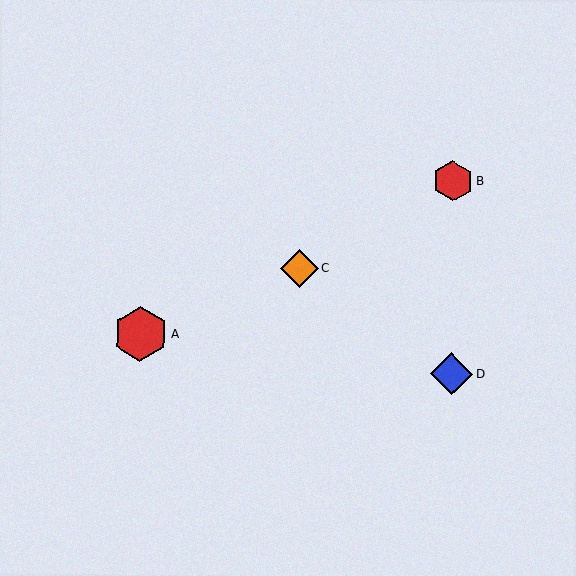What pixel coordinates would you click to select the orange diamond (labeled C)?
Click at (300, 269) to select the orange diamond C.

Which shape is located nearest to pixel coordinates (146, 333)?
The red hexagon (labeled A) at (140, 334) is nearest to that location.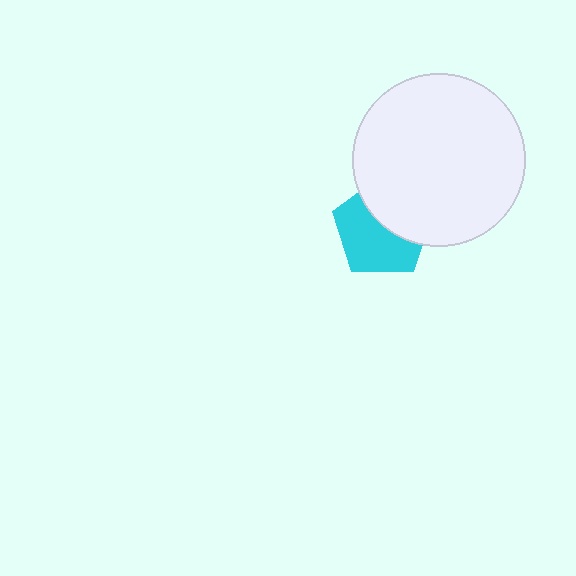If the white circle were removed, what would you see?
You would see the complete cyan pentagon.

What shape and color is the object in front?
The object in front is a white circle.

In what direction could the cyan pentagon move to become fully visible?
The cyan pentagon could move toward the lower-left. That would shift it out from behind the white circle entirely.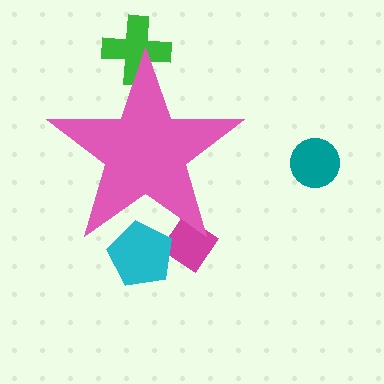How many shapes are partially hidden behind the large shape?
3 shapes are partially hidden.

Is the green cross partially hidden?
Yes, the green cross is partially hidden behind the pink star.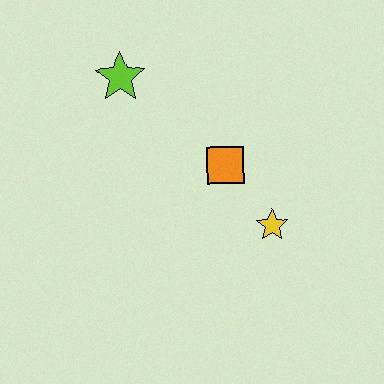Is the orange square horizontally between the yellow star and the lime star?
Yes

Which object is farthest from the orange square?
The lime star is farthest from the orange square.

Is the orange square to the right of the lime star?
Yes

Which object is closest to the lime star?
The orange square is closest to the lime star.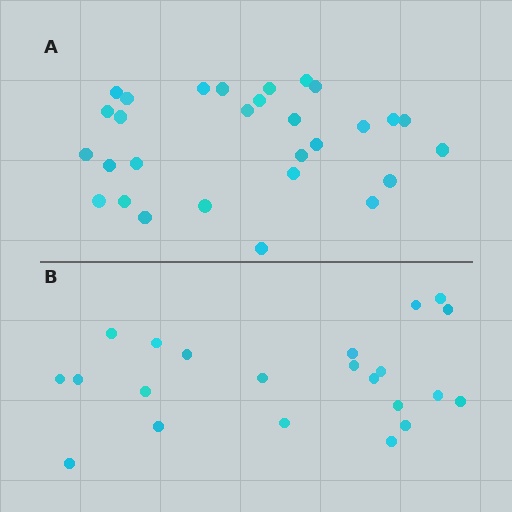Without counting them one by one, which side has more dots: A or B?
Region A (the top region) has more dots.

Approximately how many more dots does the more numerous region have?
Region A has roughly 8 or so more dots than region B.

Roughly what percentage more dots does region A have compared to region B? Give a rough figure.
About 30% more.